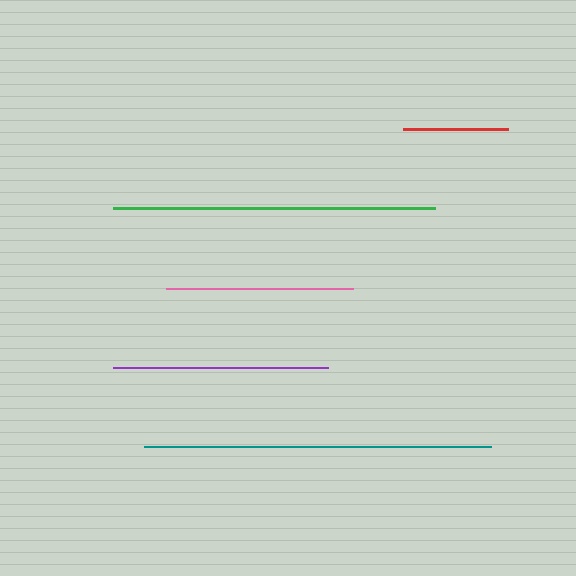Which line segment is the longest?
The teal line is the longest at approximately 348 pixels.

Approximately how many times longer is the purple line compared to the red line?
The purple line is approximately 2.0 times the length of the red line.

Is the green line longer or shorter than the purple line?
The green line is longer than the purple line.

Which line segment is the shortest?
The red line is the shortest at approximately 105 pixels.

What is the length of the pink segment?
The pink segment is approximately 187 pixels long.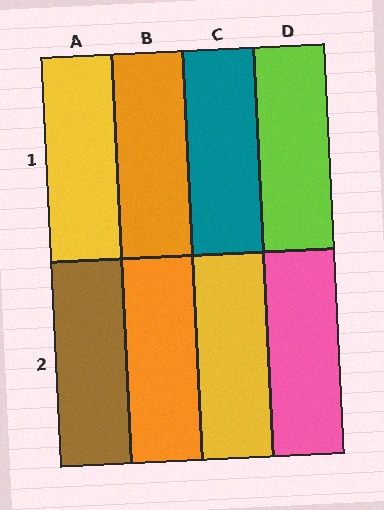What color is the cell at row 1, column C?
Teal.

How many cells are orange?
2 cells are orange.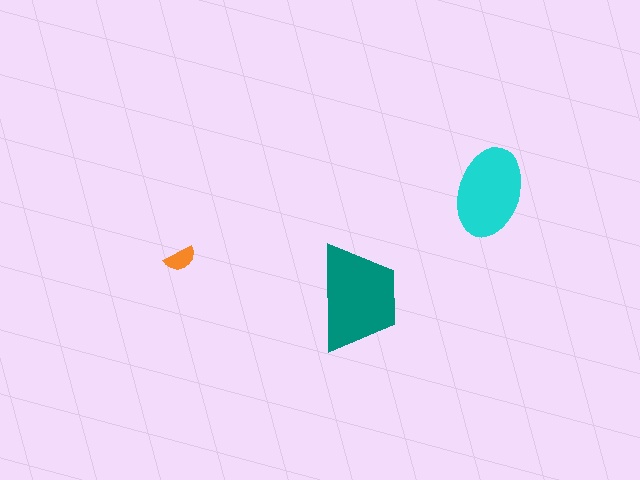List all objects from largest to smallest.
The teal trapezoid, the cyan ellipse, the orange semicircle.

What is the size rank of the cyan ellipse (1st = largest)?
2nd.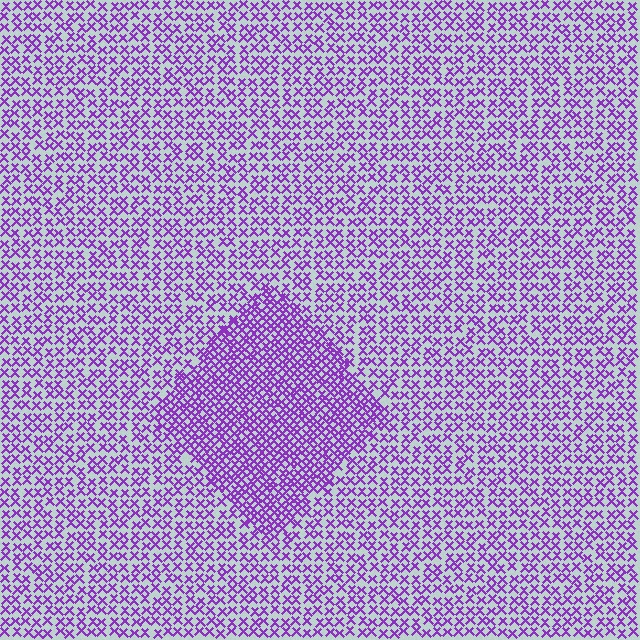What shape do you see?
I see a diamond.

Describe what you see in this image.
The image contains small purple elements arranged at two different densities. A diamond-shaped region is visible where the elements are more densely packed than the surrounding area.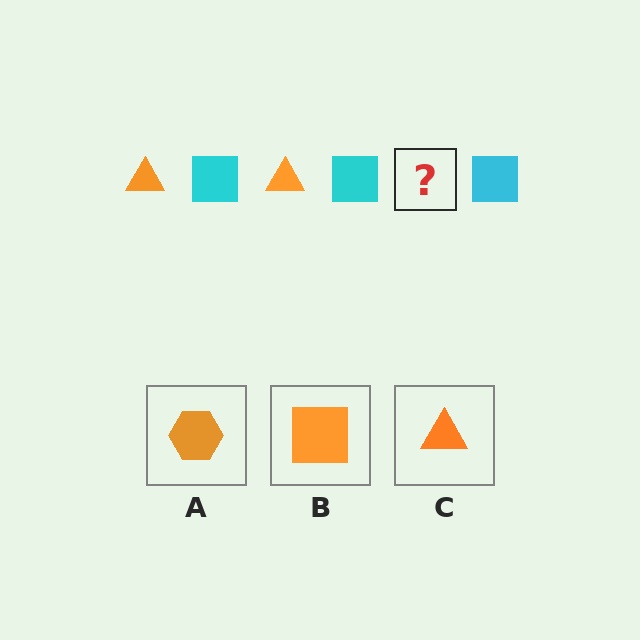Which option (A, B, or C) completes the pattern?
C.